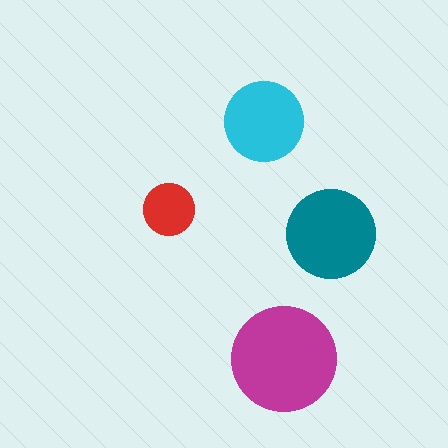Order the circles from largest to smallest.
the magenta one, the teal one, the cyan one, the red one.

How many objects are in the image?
There are 4 objects in the image.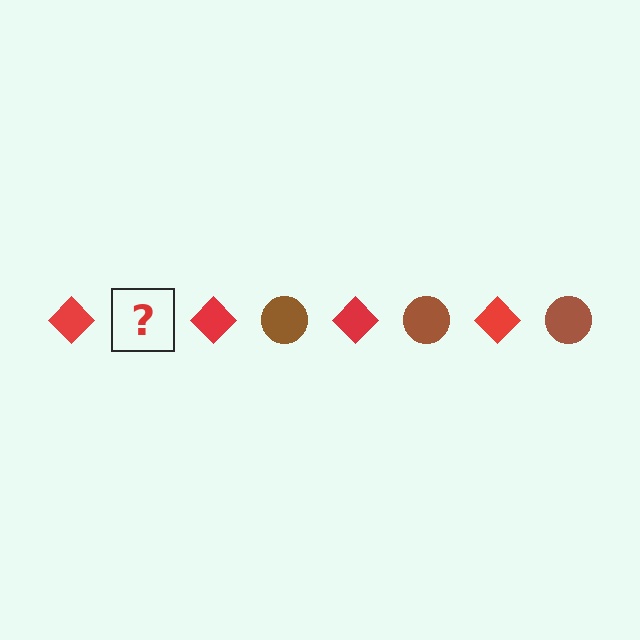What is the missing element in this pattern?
The missing element is a brown circle.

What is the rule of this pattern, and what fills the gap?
The rule is that the pattern alternates between red diamond and brown circle. The gap should be filled with a brown circle.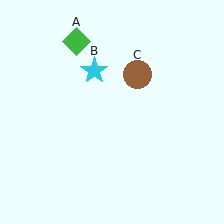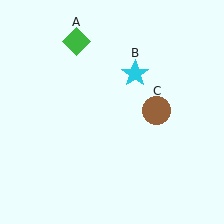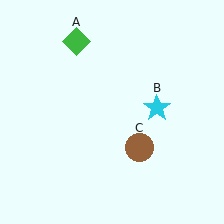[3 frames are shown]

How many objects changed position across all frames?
2 objects changed position: cyan star (object B), brown circle (object C).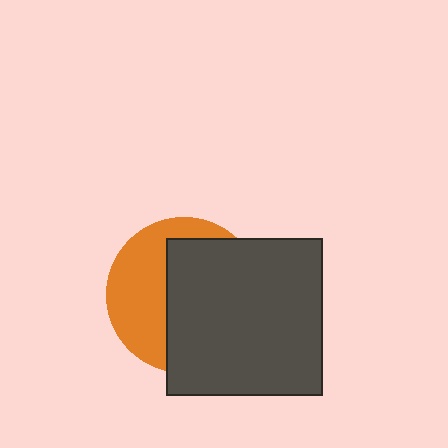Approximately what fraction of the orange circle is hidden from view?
Roughly 59% of the orange circle is hidden behind the dark gray square.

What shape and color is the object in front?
The object in front is a dark gray square.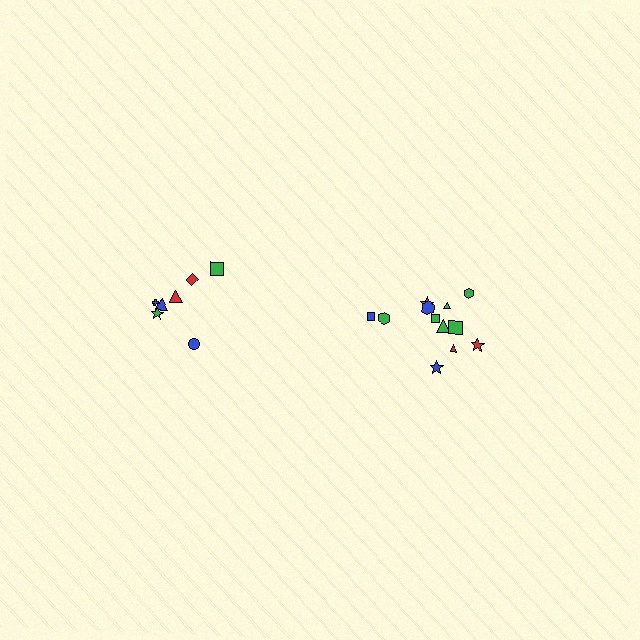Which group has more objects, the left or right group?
The right group.